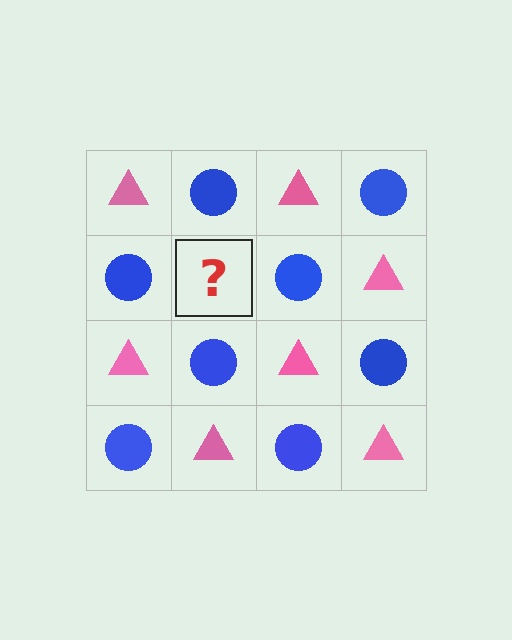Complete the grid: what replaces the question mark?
The question mark should be replaced with a pink triangle.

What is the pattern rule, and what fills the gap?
The rule is that it alternates pink triangle and blue circle in a checkerboard pattern. The gap should be filled with a pink triangle.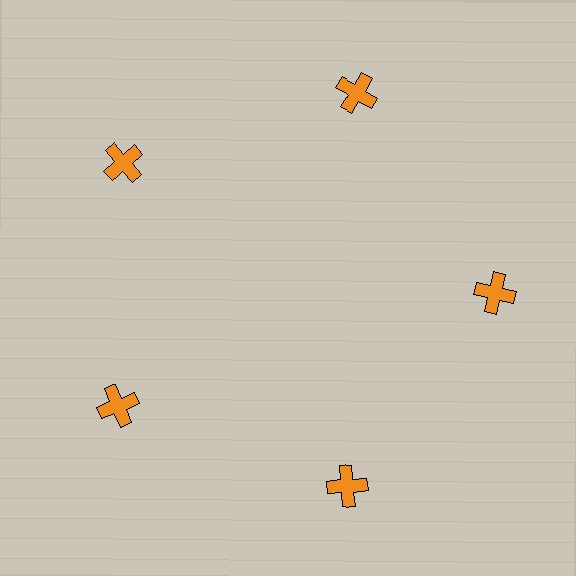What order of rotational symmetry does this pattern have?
This pattern has 5-fold rotational symmetry.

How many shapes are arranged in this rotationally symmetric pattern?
There are 5 shapes, arranged in 5 groups of 1.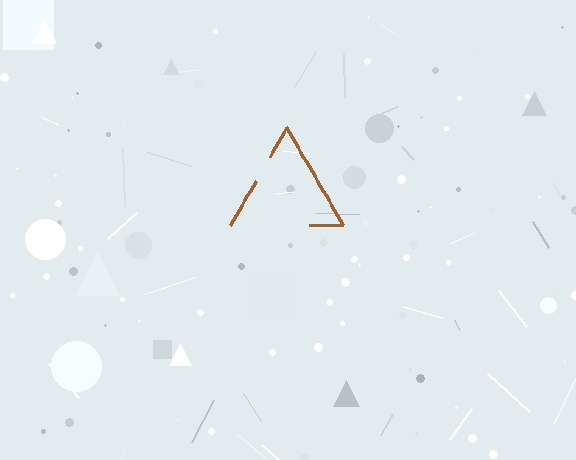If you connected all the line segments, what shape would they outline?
They would outline a triangle.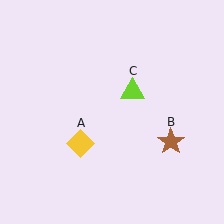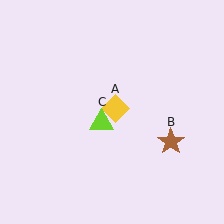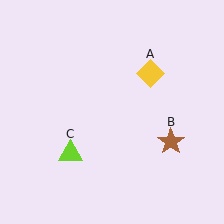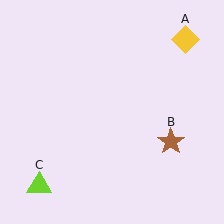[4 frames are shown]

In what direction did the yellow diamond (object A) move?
The yellow diamond (object A) moved up and to the right.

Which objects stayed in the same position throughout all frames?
Brown star (object B) remained stationary.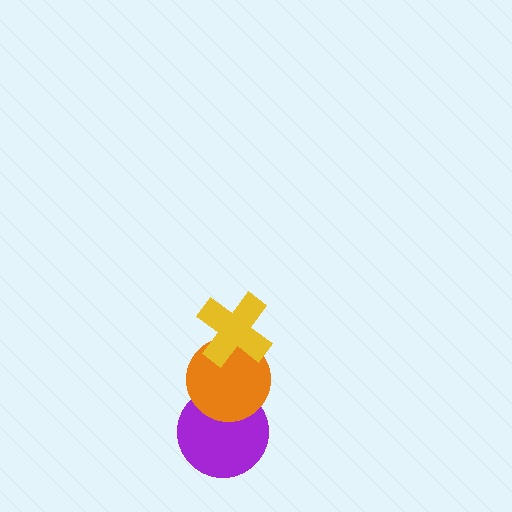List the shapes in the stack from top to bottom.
From top to bottom: the yellow cross, the orange circle, the purple circle.